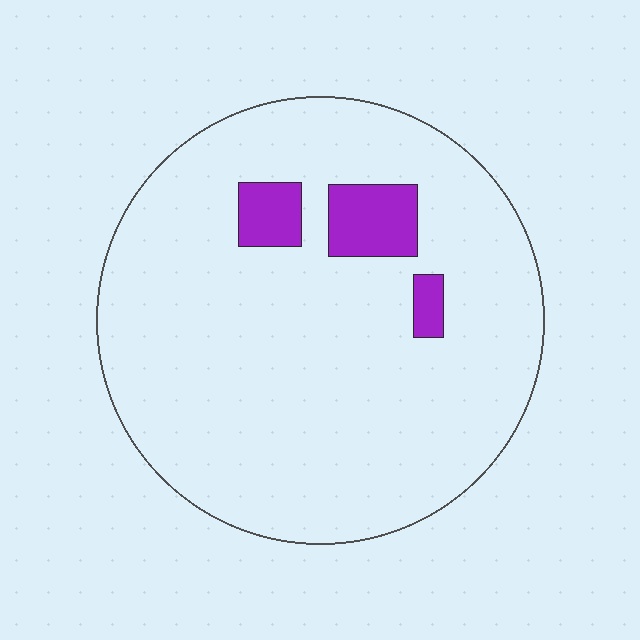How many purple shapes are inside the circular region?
3.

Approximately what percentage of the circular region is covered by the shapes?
Approximately 10%.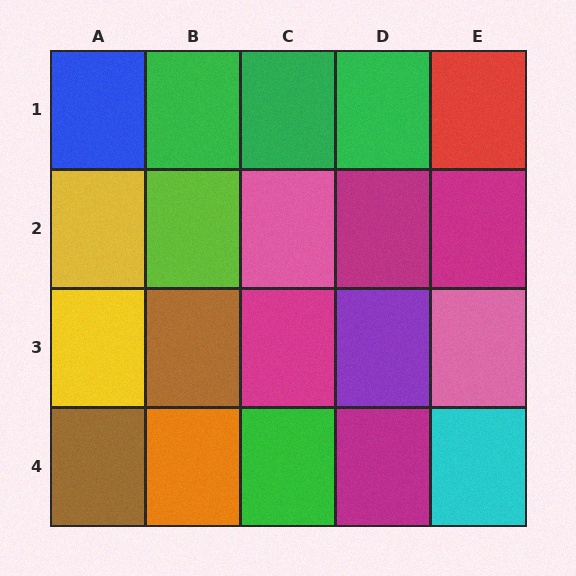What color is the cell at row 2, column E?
Magenta.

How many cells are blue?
1 cell is blue.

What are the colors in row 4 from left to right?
Brown, orange, green, magenta, cyan.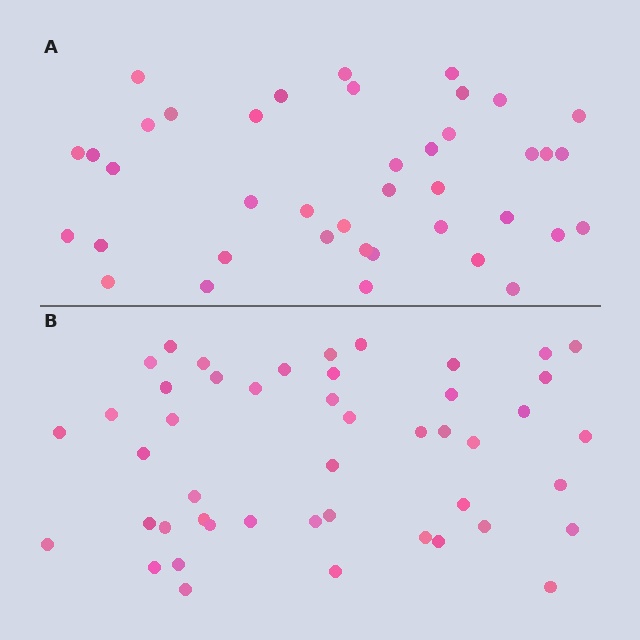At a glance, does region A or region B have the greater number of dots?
Region B (the bottom region) has more dots.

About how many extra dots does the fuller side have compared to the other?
Region B has roughly 8 or so more dots than region A.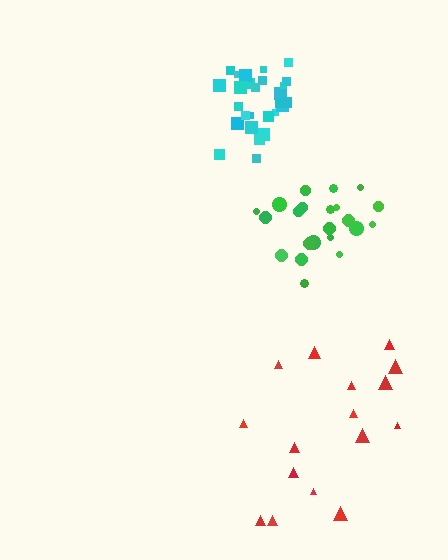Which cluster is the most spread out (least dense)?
Red.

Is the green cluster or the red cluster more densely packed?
Green.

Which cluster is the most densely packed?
Cyan.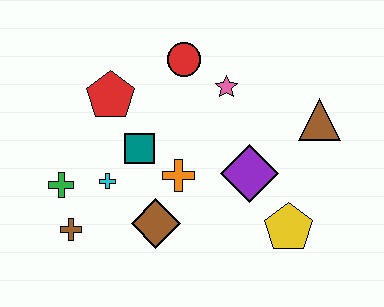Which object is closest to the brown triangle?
The purple diamond is closest to the brown triangle.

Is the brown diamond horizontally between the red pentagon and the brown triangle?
Yes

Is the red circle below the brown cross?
No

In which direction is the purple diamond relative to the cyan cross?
The purple diamond is to the right of the cyan cross.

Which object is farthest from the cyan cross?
The brown triangle is farthest from the cyan cross.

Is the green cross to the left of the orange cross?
Yes